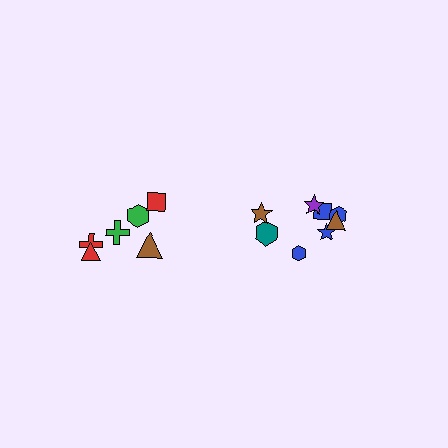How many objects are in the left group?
There are 6 objects.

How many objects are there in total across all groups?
There are 14 objects.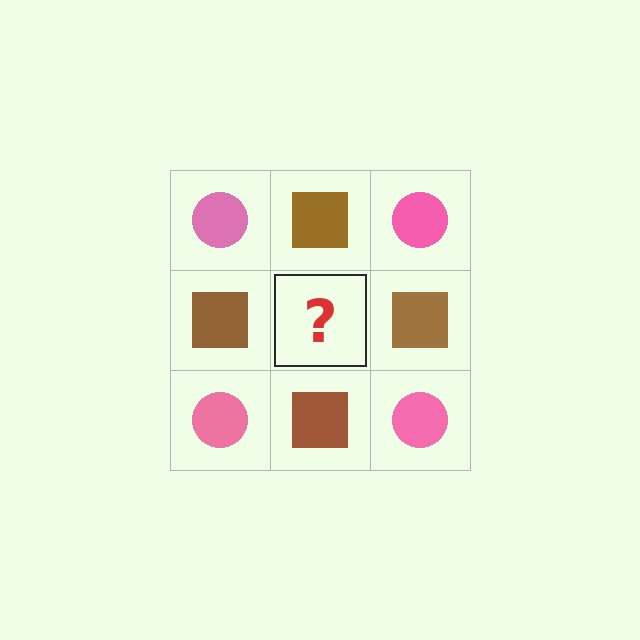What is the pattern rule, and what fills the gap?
The rule is that it alternates pink circle and brown square in a checkerboard pattern. The gap should be filled with a pink circle.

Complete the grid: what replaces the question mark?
The question mark should be replaced with a pink circle.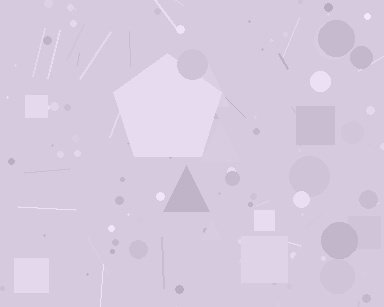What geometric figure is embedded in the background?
A pentagon is embedded in the background.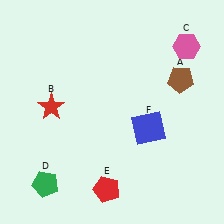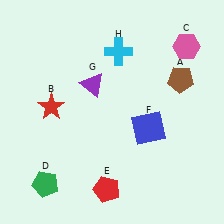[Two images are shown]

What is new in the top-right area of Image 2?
A cyan cross (H) was added in the top-right area of Image 2.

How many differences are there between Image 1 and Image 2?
There are 2 differences between the two images.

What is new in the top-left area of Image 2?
A purple triangle (G) was added in the top-left area of Image 2.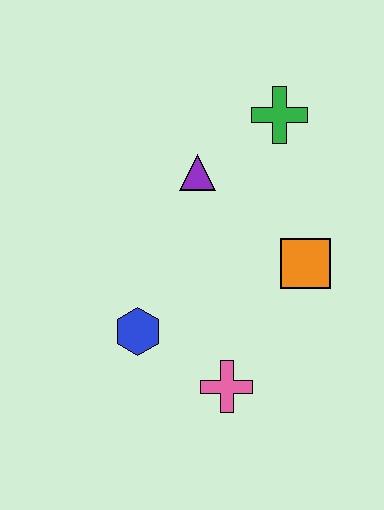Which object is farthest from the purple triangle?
The pink cross is farthest from the purple triangle.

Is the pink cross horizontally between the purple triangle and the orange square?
Yes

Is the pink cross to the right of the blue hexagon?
Yes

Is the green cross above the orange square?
Yes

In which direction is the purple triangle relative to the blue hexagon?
The purple triangle is above the blue hexagon.